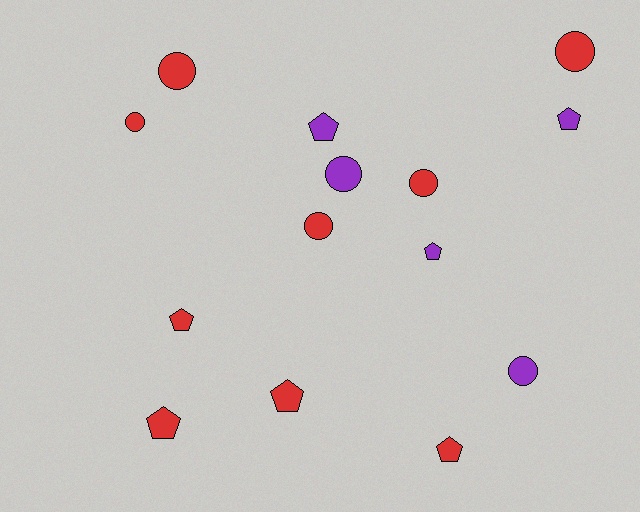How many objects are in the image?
There are 14 objects.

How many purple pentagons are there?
There are 3 purple pentagons.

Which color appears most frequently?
Red, with 9 objects.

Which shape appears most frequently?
Pentagon, with 7 objects.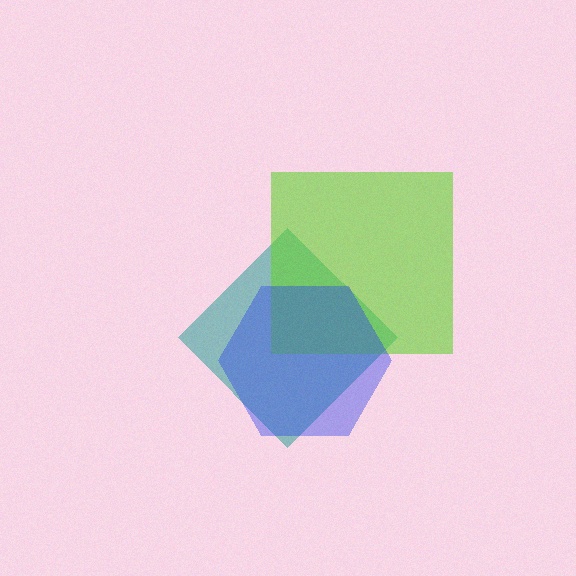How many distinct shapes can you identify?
There are 3 distinct shapes: a teal diamond, a lime square, a blue hexagon.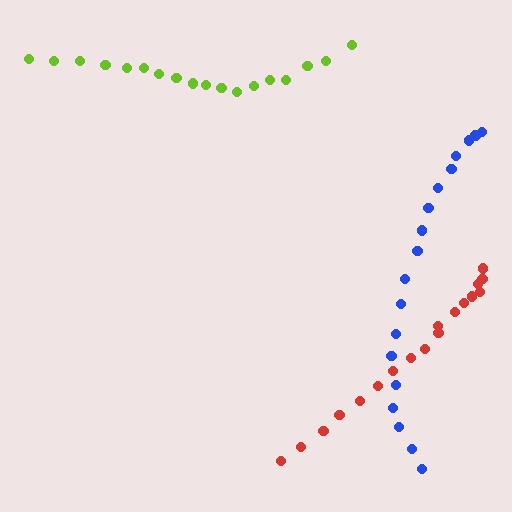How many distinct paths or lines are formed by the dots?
There are 3 distinct paths.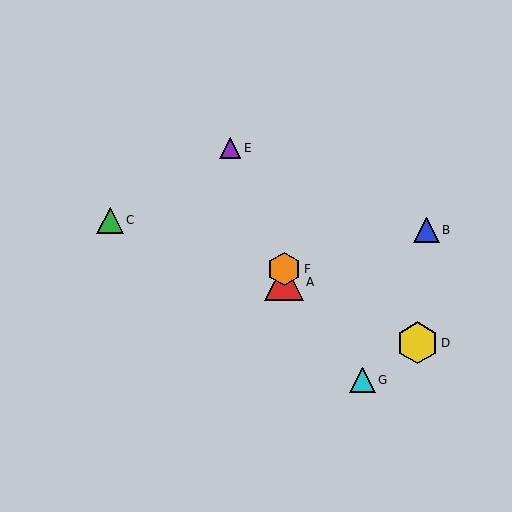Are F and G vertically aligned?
No, F is at x≈284 and G is at x≈363.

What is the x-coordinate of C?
Object C is at x≈110.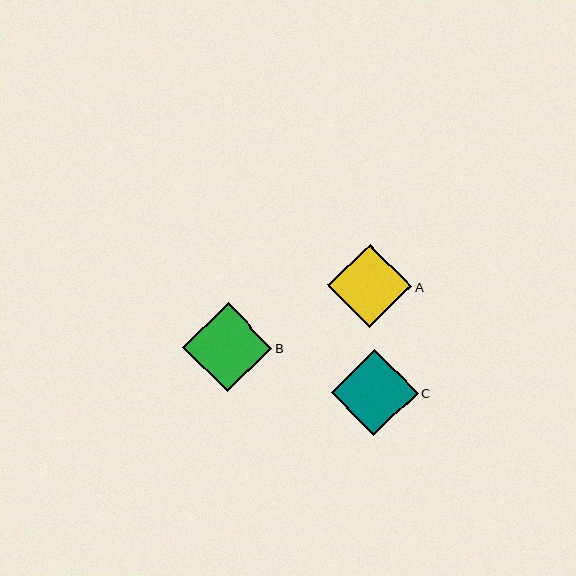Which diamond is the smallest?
Diamond A is the smallest with a size of approximately 84 pixels.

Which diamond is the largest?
Diamond B is the largest with a size of approximately 89 pixels.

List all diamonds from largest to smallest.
From largest to smallest: B, C, A.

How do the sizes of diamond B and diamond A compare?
Diamond B and diamond A are approximately the same size.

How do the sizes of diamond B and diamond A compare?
Diamond B and diamond A are approximately the same size.